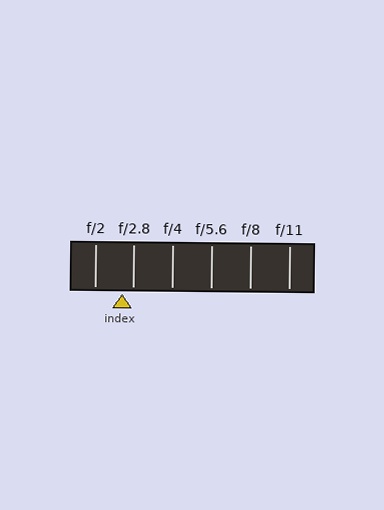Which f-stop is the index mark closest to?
The index mark is closest to f/2.8.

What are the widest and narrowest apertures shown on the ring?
The widest aperture shown is f/2 and the narrowest is f/11.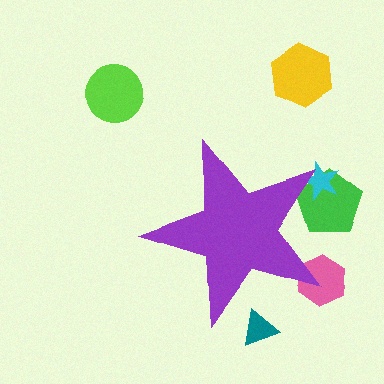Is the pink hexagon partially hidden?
Yes, the pink hexagon is partially hidden behind the purple star.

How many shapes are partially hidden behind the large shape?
4 shapes are partially hidden.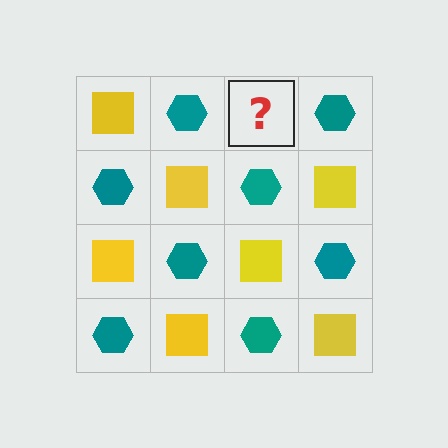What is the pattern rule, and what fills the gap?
The rule is that it alternates yellow square and teal hexagon in a checkerboard pattern. The gap should be filled with a yellow square.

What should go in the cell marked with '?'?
The missing cell should contain a yellow square.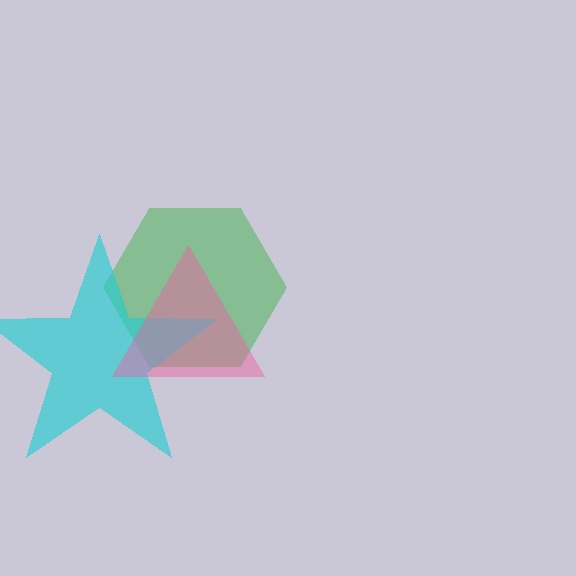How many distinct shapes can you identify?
There are 3 distinct shapes: a green hexagon, a cyan star, a pink triangle.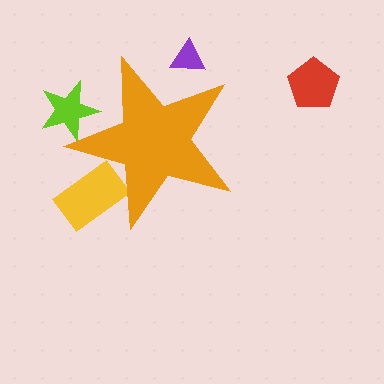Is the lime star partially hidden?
Yes, the lime star is partially hidden behind the orange star.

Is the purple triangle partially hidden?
Yes, the purple triangle is partially hidden behind the orange star.